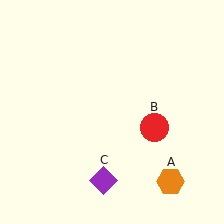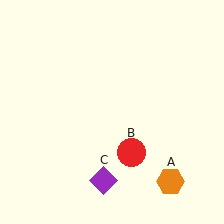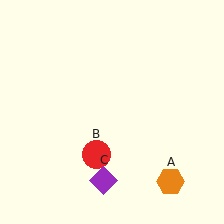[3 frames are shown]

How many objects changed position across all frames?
1 object changed position: red circle (object B).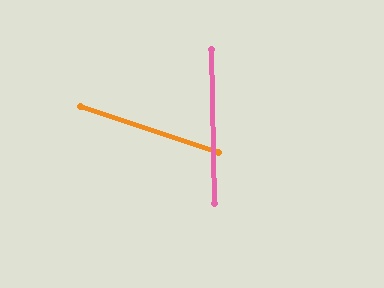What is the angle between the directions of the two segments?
Approximately 70 degrees.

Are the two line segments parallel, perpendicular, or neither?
Neither parallel nor perpendicular — they differ by about 70°.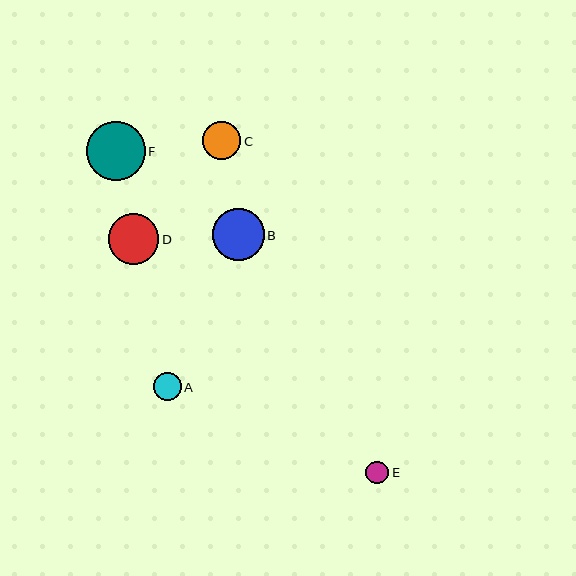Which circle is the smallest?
Circle E is the smallest with a size of approximately 23 pixels.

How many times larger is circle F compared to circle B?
Circle F is approximately 1.1 times the size of circle B.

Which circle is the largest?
Circle F is the largest with a size of approximately 59 pixels.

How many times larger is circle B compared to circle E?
Circle B is approximately 2.3 times the size of circle E.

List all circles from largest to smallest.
From largest to smallest: F, B, D, C, A, E.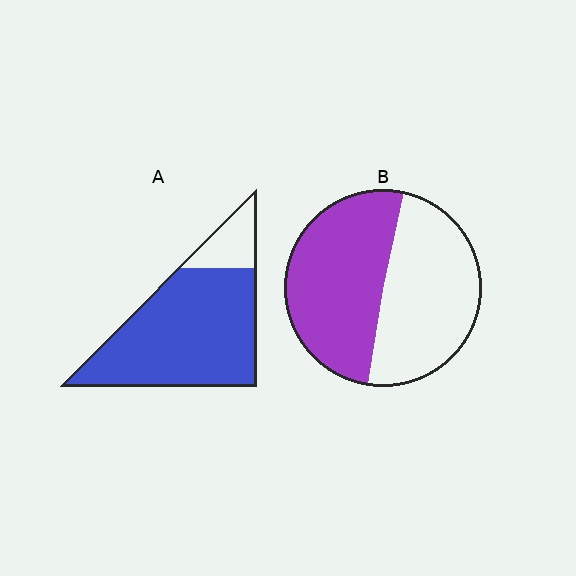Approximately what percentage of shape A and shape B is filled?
A is approximately 85% and B is approximately 50%.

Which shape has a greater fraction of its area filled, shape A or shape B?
Shape A.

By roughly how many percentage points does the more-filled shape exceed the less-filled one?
By roughly 35 percentage points (A over B).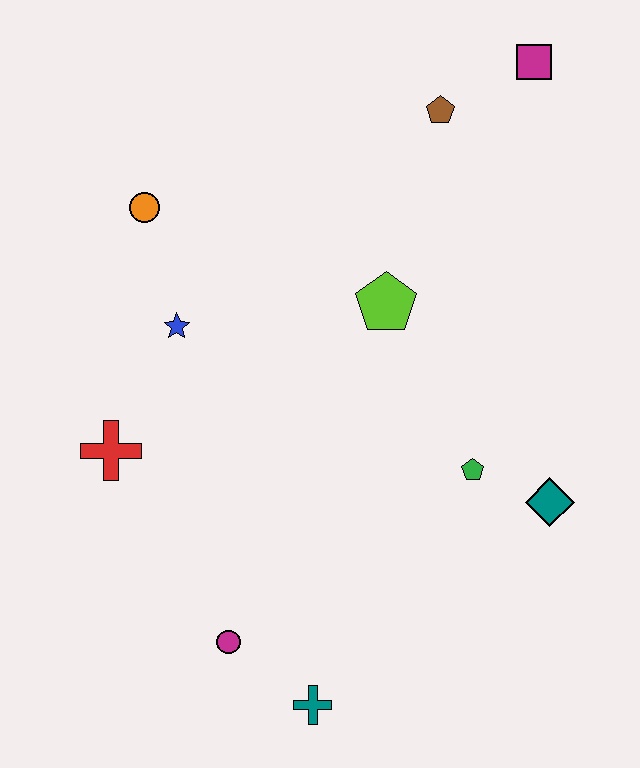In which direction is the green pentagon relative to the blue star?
The green pentagon is to the right of the blue star.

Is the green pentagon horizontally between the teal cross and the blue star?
No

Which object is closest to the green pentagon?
The teal diamond is closest to the green pentagon.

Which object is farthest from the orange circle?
The teal cross is farthest from the orange circle.